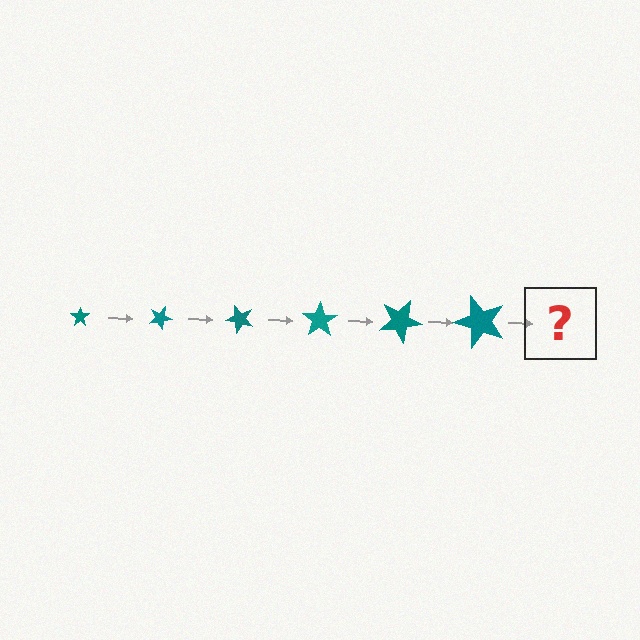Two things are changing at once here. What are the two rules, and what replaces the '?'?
The two rules are that the star grows larger each step and it rotates 25 degrees each step. The '?' should be a star, larger than the previous one and rotated 150 degrees from the start.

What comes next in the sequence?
The next element should be a star, larger than the previous one and rotated 150 degrees from the start.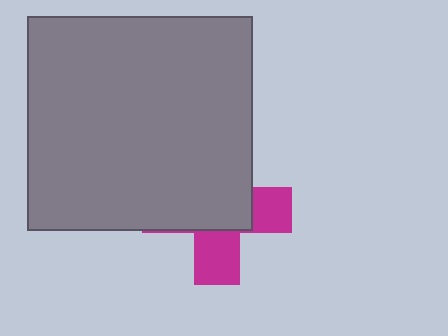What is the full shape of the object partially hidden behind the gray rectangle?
The partially hidden object is a magenta cross.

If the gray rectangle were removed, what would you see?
You would see the complete magenta cross.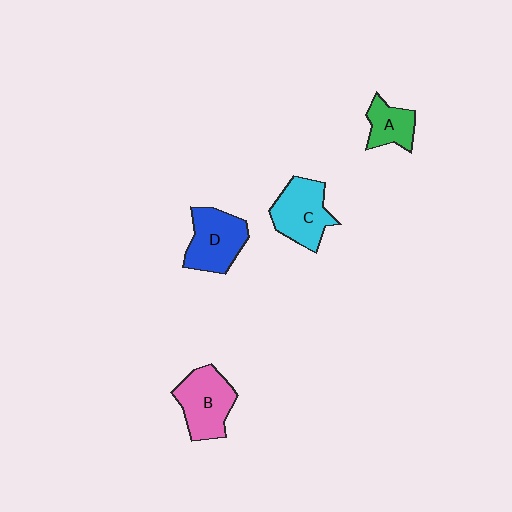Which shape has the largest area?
Shape B (pink).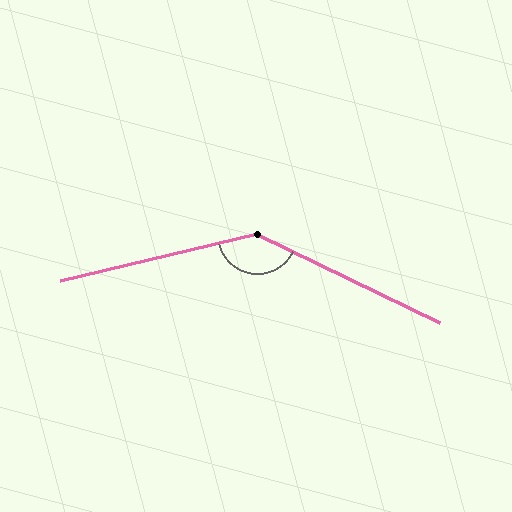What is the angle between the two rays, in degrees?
Approximately 141 degrees.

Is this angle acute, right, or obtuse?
It is obtuse.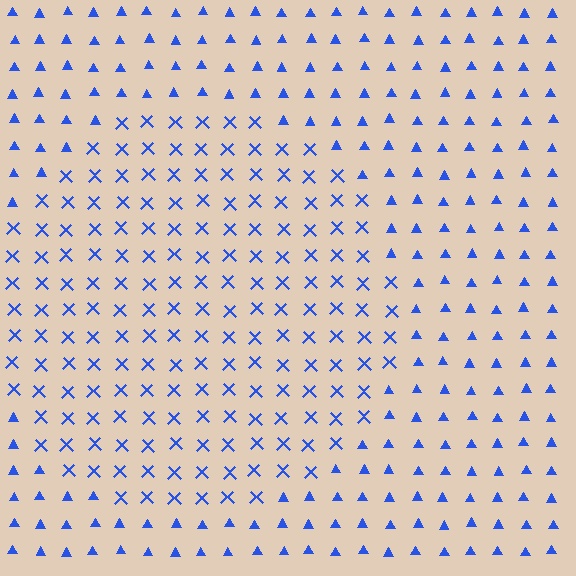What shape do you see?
I see a circle.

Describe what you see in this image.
The image is filled with small blue elements arranged in a uniform grid. A circle-shaped region contains X marks, while the surrounding area contains triangles. The boundary is defined purely by the change in element shape.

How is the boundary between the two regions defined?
The boundary is defined by a change in element shape: X marks inside vs. triangles outside. All elements share the same color and spacing.